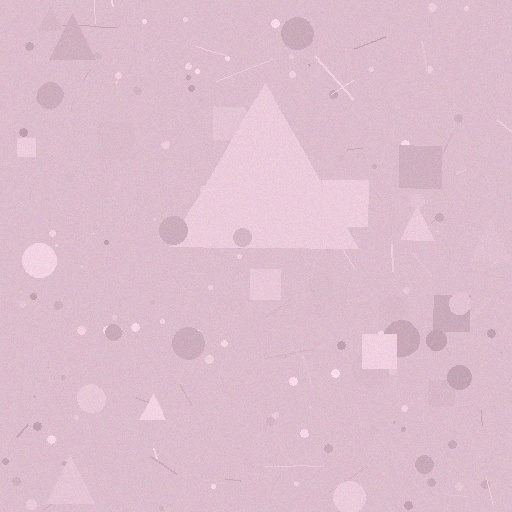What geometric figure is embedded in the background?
A triangle is embedded in the background.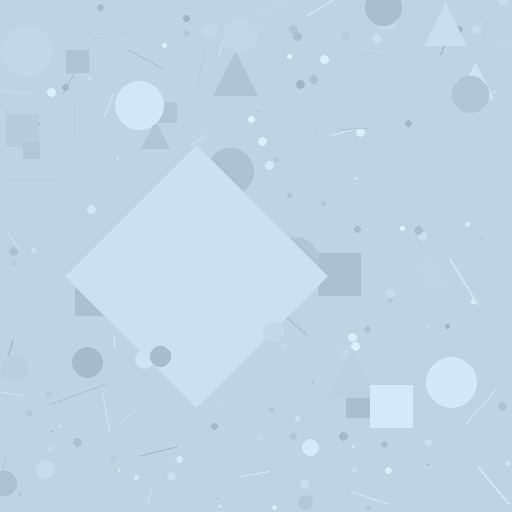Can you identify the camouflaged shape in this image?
The camouflaged shape is a diamond.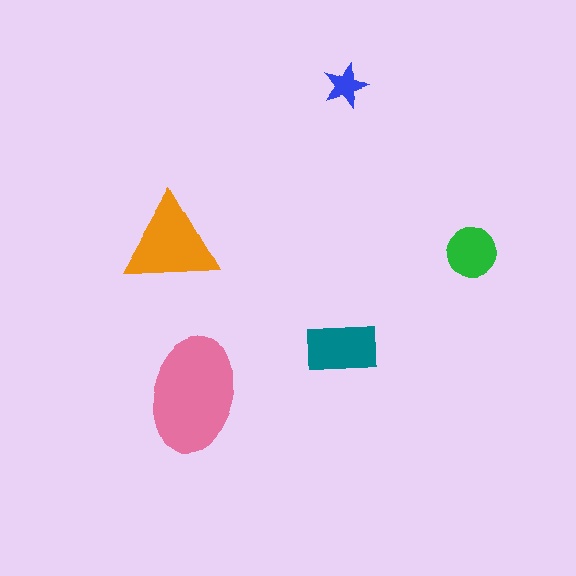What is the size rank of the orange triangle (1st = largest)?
2nd.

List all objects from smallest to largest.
The blue star, the green circle, the teal rectangle, the orange triangle, the pink ellipse.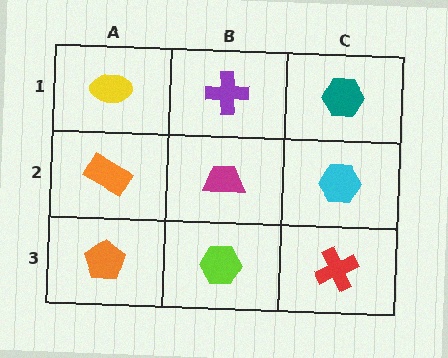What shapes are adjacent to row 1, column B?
A magenta trapezoid (row 2, column B), a yellow ellipse (row 1, column A), a teal hexagon (row 1, column C).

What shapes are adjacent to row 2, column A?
A yellow ellipse (row 1, column A), an orange pentagon (row 3, column A), a magenta trapezoid (row 2, column B).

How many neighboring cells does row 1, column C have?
2.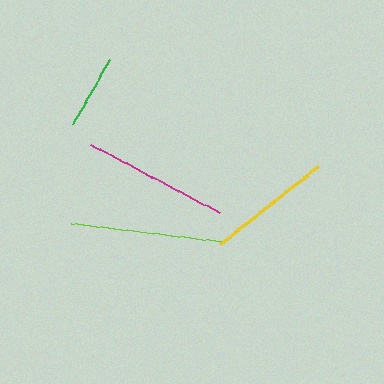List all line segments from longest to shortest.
From longest to shortest: lime, magenta, yellow, green.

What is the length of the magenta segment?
The magenta segment is approximately 146 pixels long.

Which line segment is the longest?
The lime line is the longest at approximately 151 pixels.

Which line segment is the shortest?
The green line is the shortest at approximately 74 pixels.